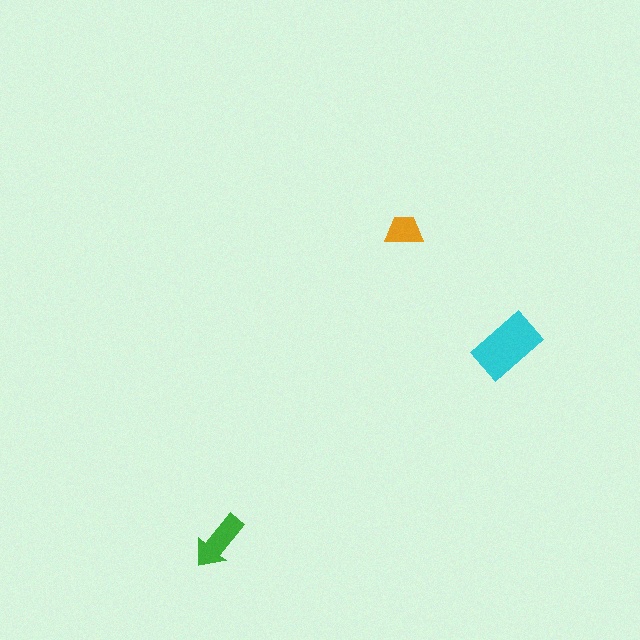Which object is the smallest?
The orange trapezoid.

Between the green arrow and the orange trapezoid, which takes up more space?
The green arrow.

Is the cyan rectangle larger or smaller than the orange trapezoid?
Larger.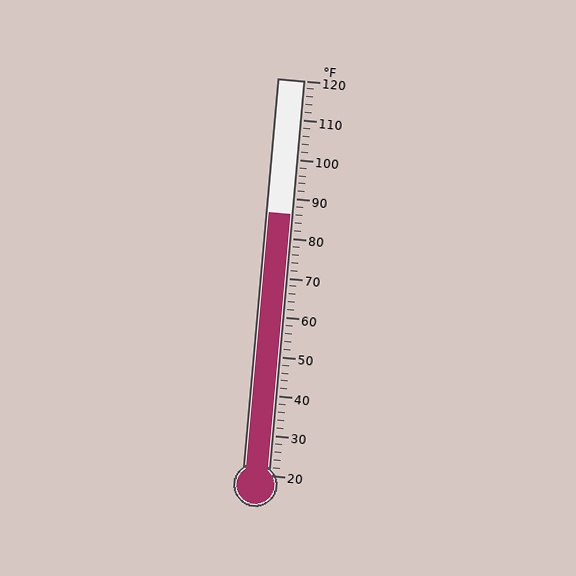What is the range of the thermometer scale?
The thermometer scale ranges from 20°F to 120°F.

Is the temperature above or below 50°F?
The temperature is above 50°F.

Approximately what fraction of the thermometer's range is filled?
The thermometer is filled to approximately 65% of its range.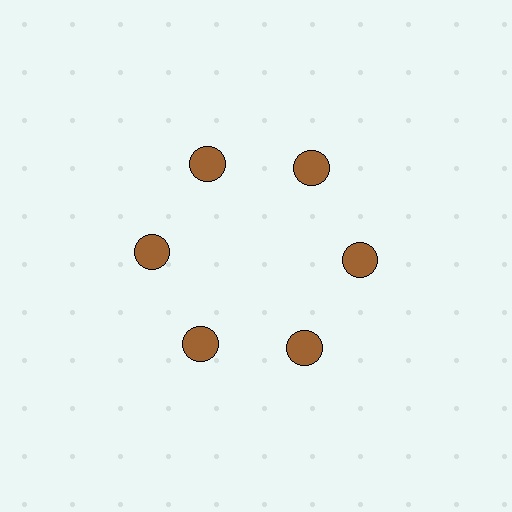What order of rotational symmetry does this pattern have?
This pattern has 6-fold rotational symmetry.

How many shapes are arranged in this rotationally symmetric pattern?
There are 6 shapes, arranged in 6 groups of 1.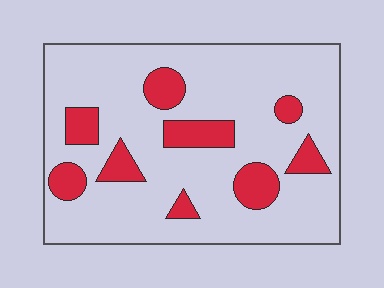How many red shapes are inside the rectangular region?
9.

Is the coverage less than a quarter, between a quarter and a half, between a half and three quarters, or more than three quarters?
Less than a quarter.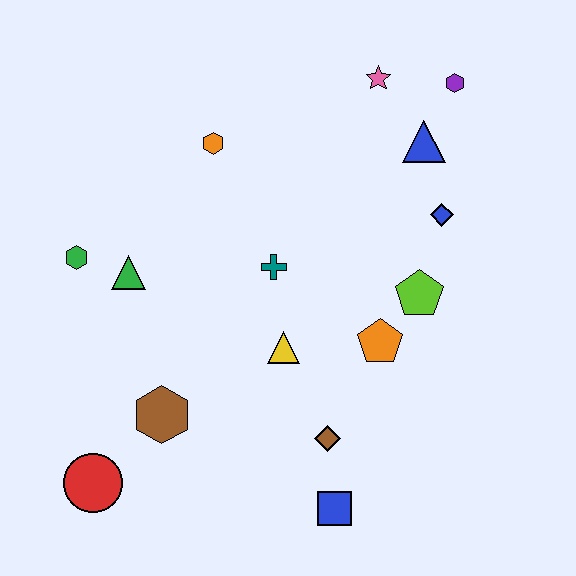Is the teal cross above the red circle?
Yes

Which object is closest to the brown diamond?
The blue square is closest to the brown diamond.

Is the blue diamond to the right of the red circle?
Yes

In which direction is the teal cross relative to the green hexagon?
The teal cross is to the right of the green hexagon.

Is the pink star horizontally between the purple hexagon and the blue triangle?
No